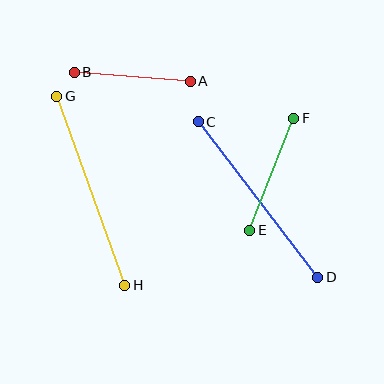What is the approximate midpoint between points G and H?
The midpoint is at approximately (91, 191) pixels.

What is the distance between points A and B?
The distance is approximately 116 pixels.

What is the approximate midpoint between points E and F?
The midpoint is at approximately (272, 174) pixels.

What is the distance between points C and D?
The distance is approximately 196 pixels.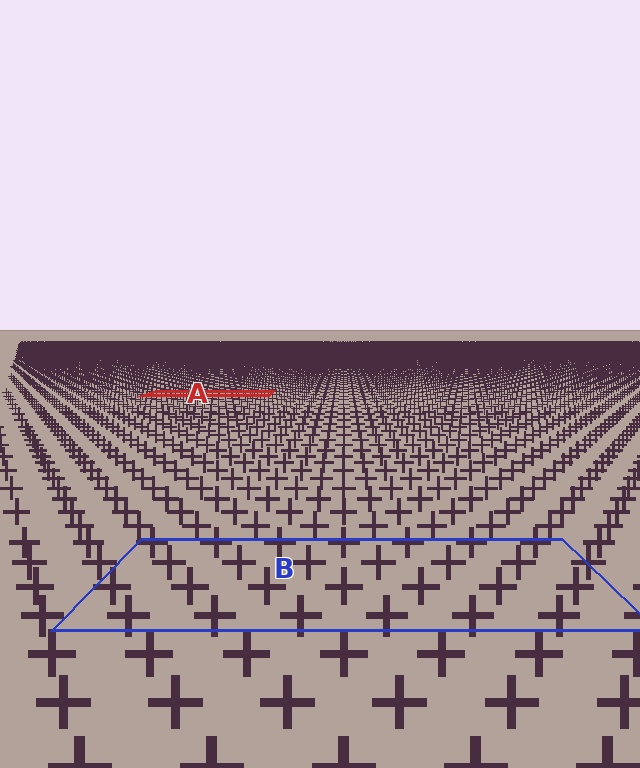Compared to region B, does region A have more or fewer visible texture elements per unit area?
Region A has more texture elements per unit area — they are packed more densely because it is farther away.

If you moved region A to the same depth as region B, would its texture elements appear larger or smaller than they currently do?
They would appear larger. At a closer depth, the same texture elements are projected at a bigger on-screen size.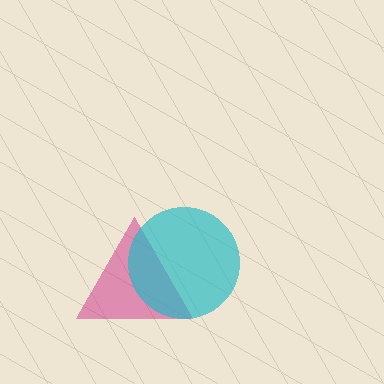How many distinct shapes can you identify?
There are 2 distinct shapes: a magenta triangle, a cyan circle.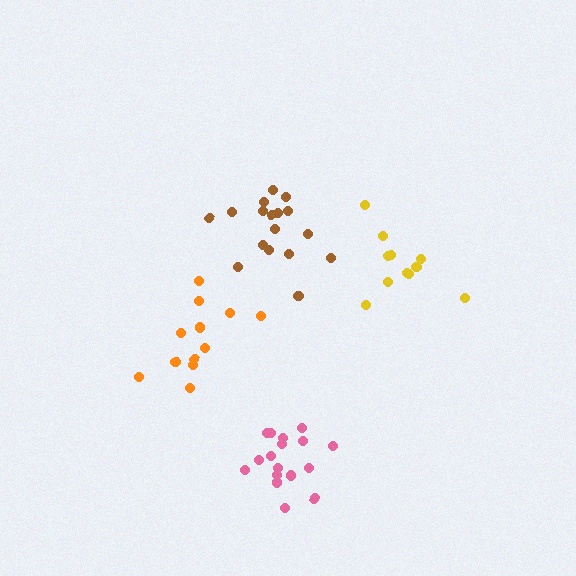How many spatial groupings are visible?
There are 4 spatial groupings.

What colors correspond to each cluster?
The clusters are colored: brown, pink, orange, yellow.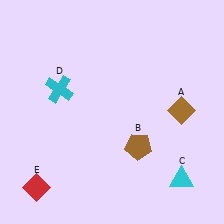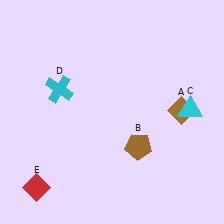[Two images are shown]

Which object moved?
The cyan triangle (C) moved up.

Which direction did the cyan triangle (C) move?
The cyan triangle (C) moved up.